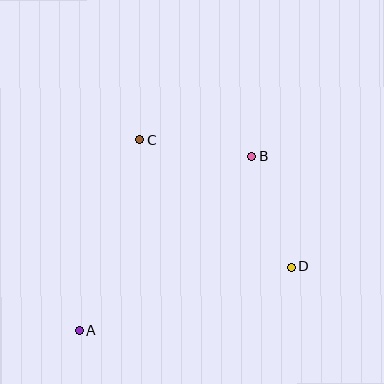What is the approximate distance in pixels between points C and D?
The distance between C and D is approximately 198 pixels.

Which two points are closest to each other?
Points B and C are closest to each other.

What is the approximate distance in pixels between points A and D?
The distance between A and D is approximately 222 pixels.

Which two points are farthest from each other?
Points A and B are farthest from each other.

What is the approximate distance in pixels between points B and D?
The distance between B and D is approximately 118 pixels.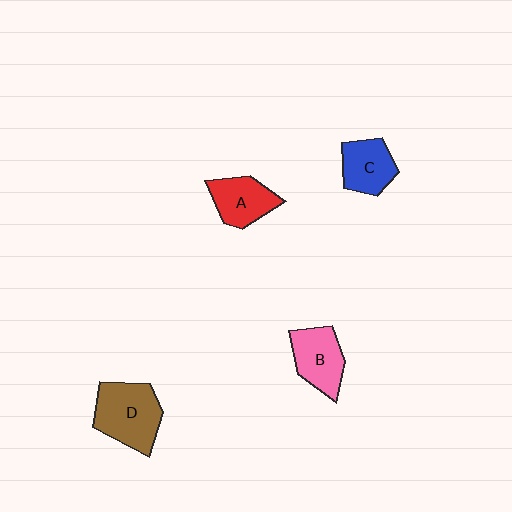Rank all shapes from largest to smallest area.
From largest to smallest: D (brown), B (pink), A (red), C (blue).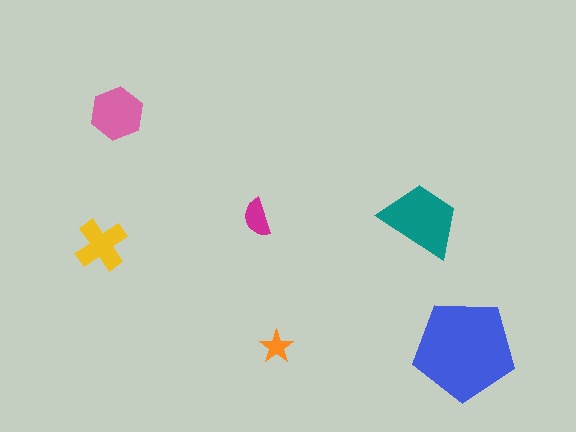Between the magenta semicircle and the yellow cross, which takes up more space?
The yellow cross.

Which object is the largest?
The blue pentagon.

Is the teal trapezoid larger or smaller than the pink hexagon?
Larger.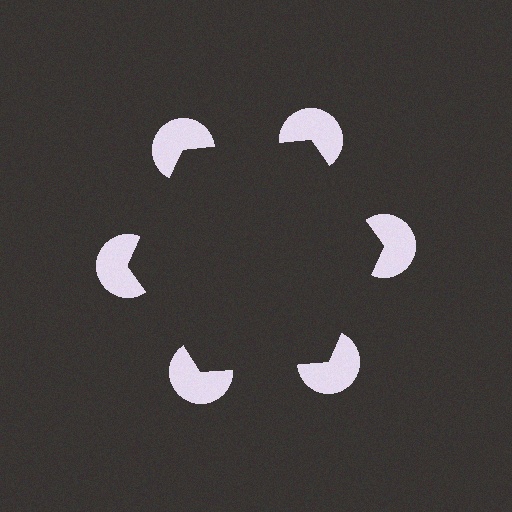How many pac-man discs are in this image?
There are 6 — one at each vertex of the illusory hexagon.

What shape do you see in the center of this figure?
An illusory hexagon — its edges are inferred from the aligned wedge cuts in the pac-man discs, not physically drawn.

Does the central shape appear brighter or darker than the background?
It typically appears slightly darker than the background, even though no actual brightness change is drawn.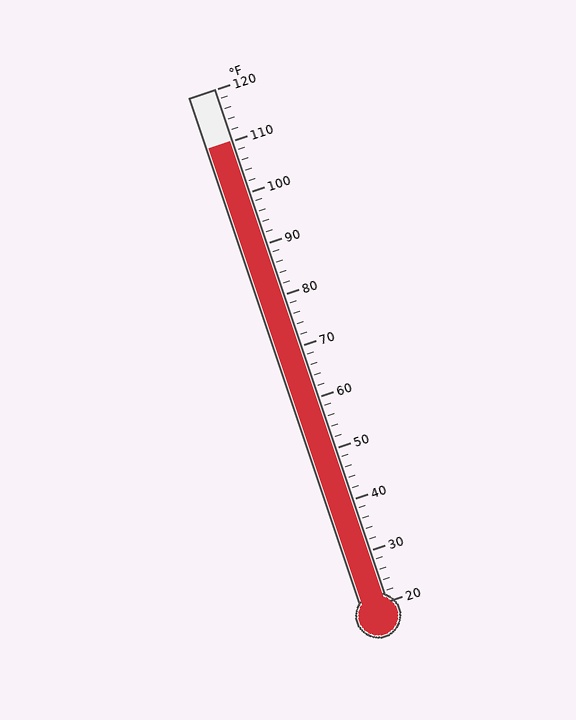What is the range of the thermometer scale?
The thermometer scale ranges from 20°F to 120°F.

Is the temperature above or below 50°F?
The temperature is above 50°F.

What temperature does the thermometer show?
The thermometer shows approximately 110°F.